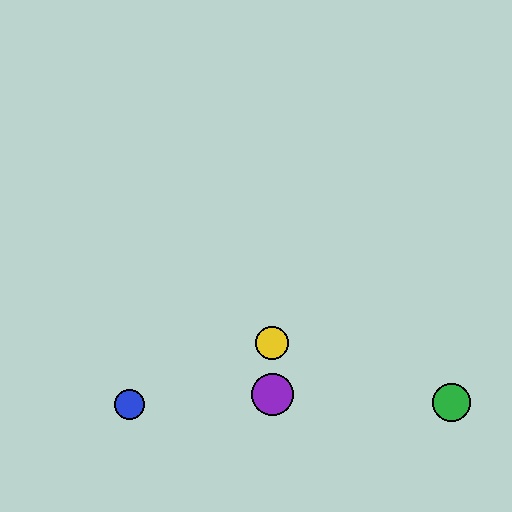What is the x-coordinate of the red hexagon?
The red hexagon is at x≈272.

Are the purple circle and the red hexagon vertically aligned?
Yes, both are at x≈272.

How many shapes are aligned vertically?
3 shapes (the red hexagon, the yellow circle, the purple circle) are aligned vertically.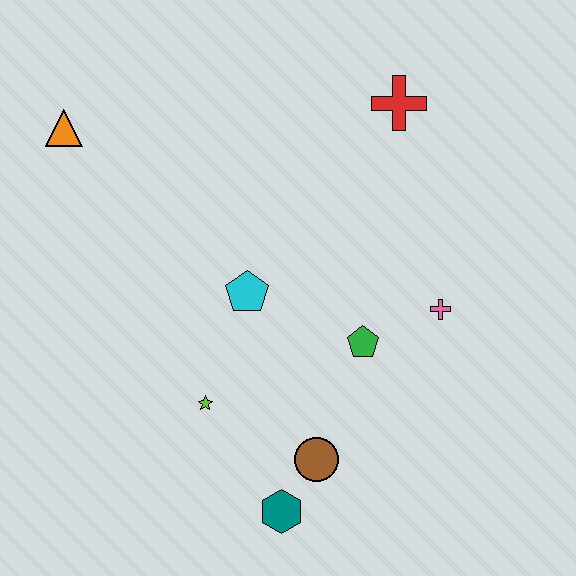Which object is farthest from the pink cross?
The orange triangle is farthest from the pink cross.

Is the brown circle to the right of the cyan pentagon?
Yes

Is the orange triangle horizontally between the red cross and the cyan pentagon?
No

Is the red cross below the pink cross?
No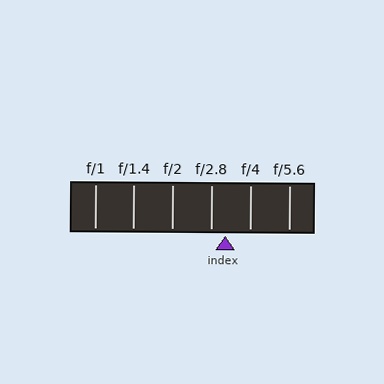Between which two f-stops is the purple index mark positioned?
The index mark is between f/2.8 and f/4.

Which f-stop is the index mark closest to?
The index mark is closest to f/2.8.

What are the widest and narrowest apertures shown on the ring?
The widest aperture shown is f/1 and the narrowest is f/5.6.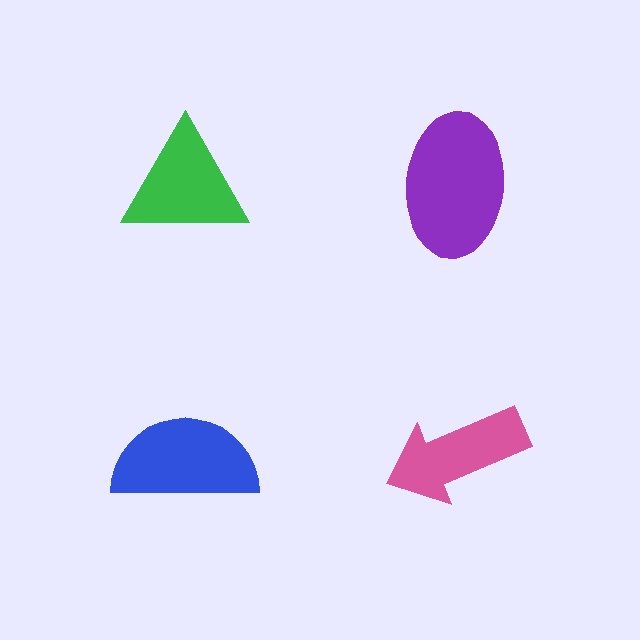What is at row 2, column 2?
A pink arrow.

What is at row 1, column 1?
A green triangle.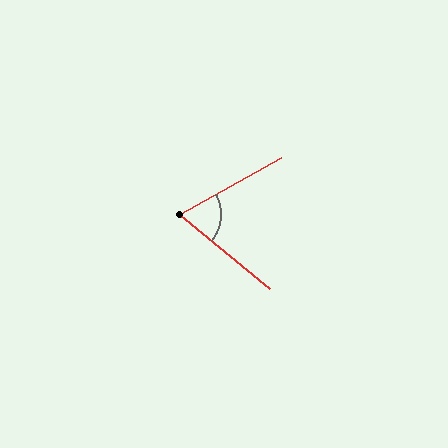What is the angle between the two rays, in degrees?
Approximately 69 degrees.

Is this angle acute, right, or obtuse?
It is acute.